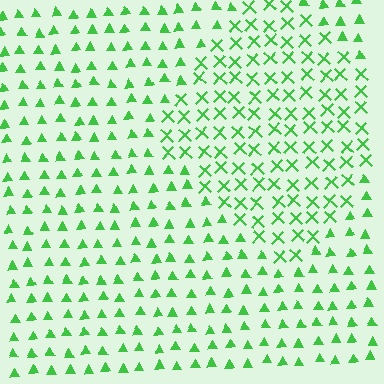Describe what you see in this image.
The image is filled with small green elements arranged in a uniform grid. A diamond-shaped region contains X marks, while the surrounding area contains triangles. The boundary is defined purely by the change in element shape.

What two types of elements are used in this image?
The image uses X marks inside the diamond region and triangles outside it.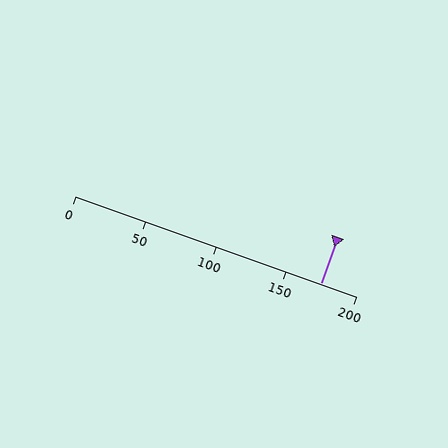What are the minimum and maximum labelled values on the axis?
The axis runs from 0 to 200.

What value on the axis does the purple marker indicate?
The marker indicates approximately 175.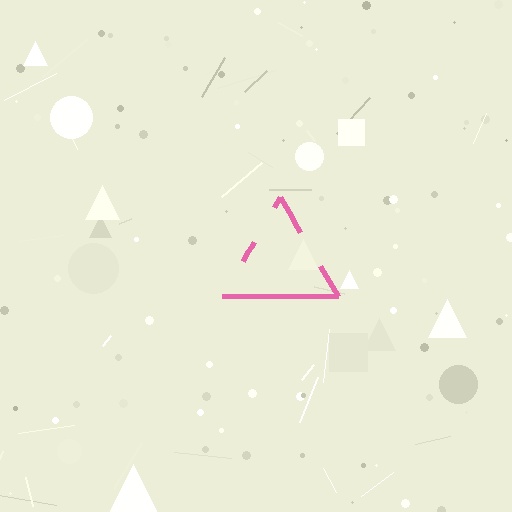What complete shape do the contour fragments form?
The contour fragments form a triangle.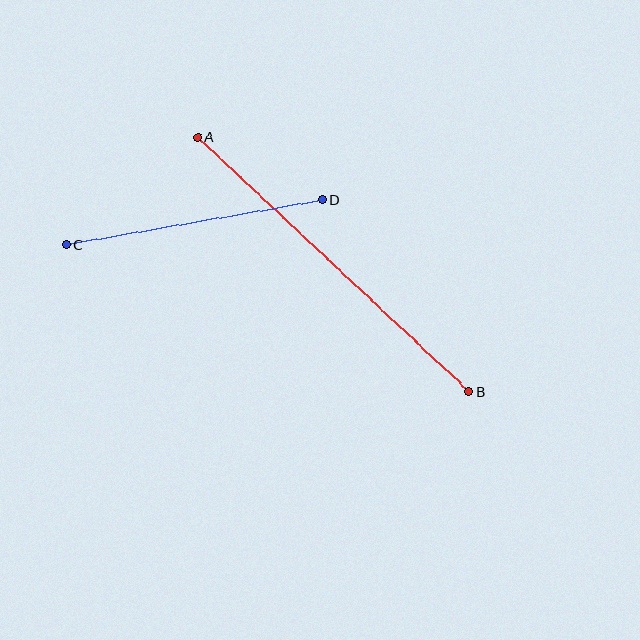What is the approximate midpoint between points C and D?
The midpoint is at approximately (194, 222) pixels.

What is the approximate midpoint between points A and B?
The midpoint is at approximately (333, 264) pixels.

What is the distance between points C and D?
The distance is approximately 260 pixels.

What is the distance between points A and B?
The distance is approximately 372 pixels.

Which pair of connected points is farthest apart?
Points A and B are farthest apart.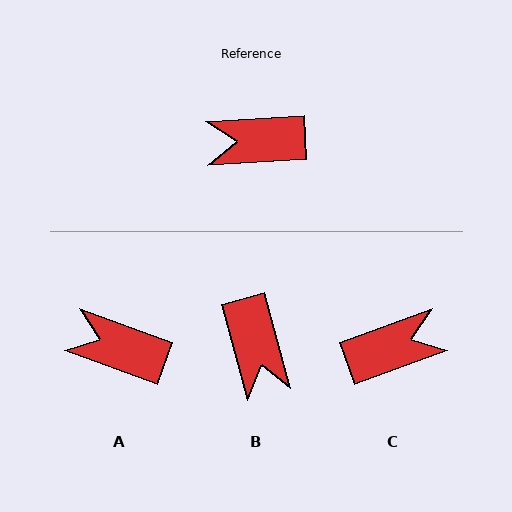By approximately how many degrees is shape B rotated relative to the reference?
Approximately 102 degrees counter-clockwise.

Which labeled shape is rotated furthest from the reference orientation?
C, about 163 degrees away.